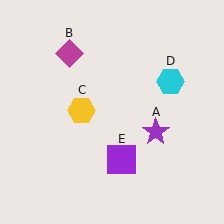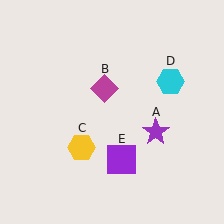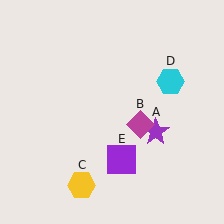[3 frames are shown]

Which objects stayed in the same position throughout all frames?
Purple star (object A) and cyan hexagon (object D) and purple square (object E) remained stationary.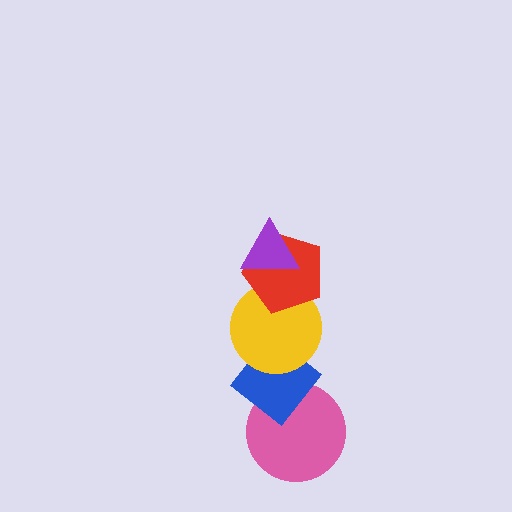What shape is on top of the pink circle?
The blue diamond is on top of the pink circle.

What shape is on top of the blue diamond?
The yellow circle is on top of the blue diamond.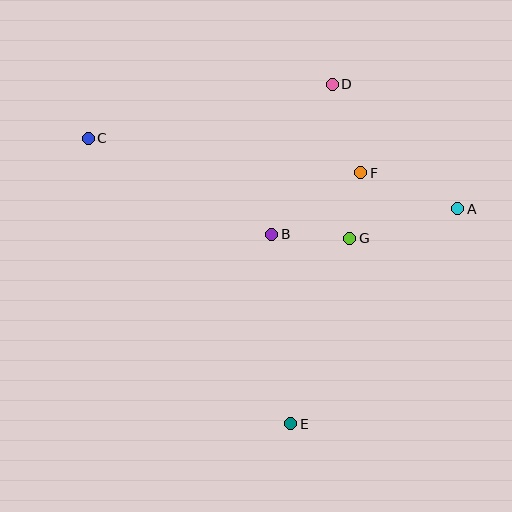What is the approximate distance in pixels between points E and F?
The distance between E and F is approximately 261 pixels.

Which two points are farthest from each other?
Points A and C are farthest from each other.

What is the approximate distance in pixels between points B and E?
The distance between B and E is approximately 191 pixels.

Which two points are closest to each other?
Points F and G are closest to each other.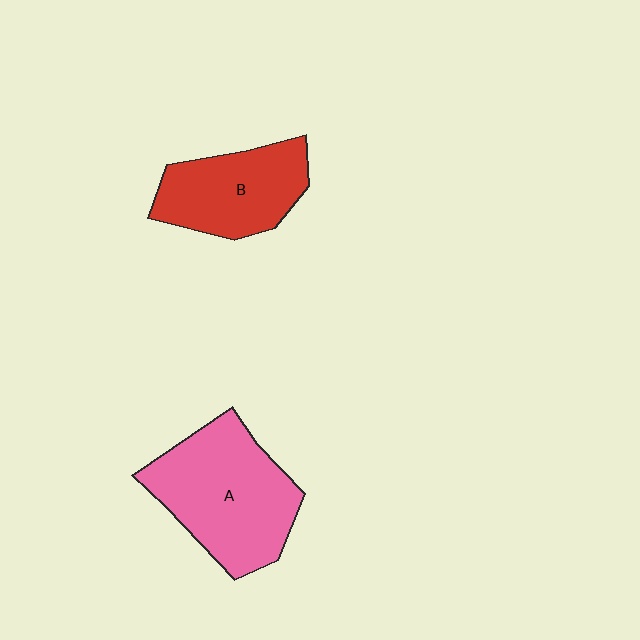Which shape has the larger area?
Shape A (pink).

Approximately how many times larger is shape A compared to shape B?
Approximately 1.4 times.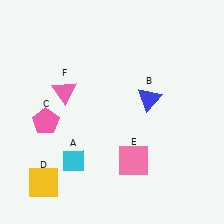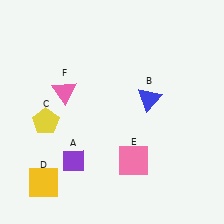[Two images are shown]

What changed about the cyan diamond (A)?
In Image 1, A is cyan. In Image 2, it changed to purple.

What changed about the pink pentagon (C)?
In Image 1, C is pink. In Image 2, it changed to yellow.